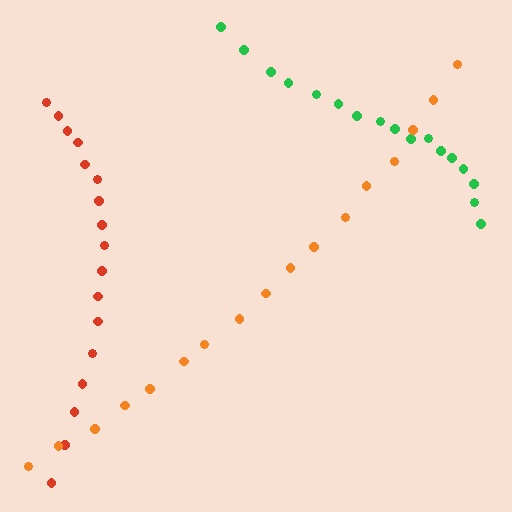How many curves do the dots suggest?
There are 3 distinct paths.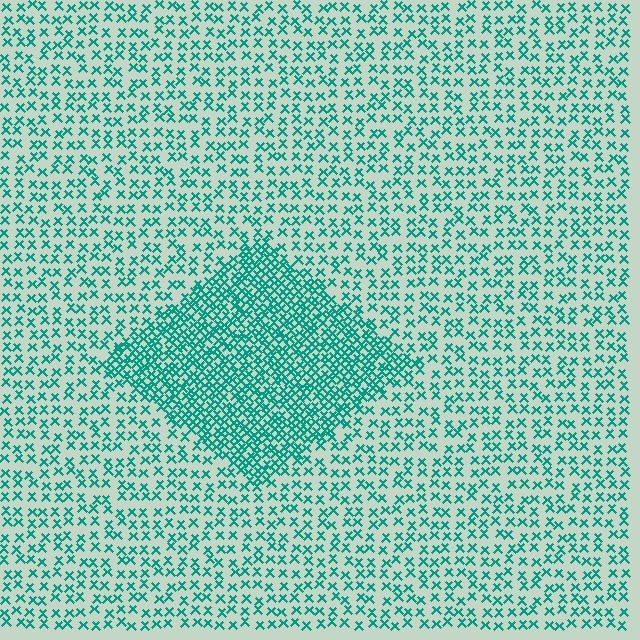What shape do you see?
I see a diamond.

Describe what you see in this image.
The image contains small teal elements arranged at two different densities. A diamond-shaped region is visible where the elements are more densely packed than the surrounding area.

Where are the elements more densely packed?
The elements are more densely packed inside the diamond boundary.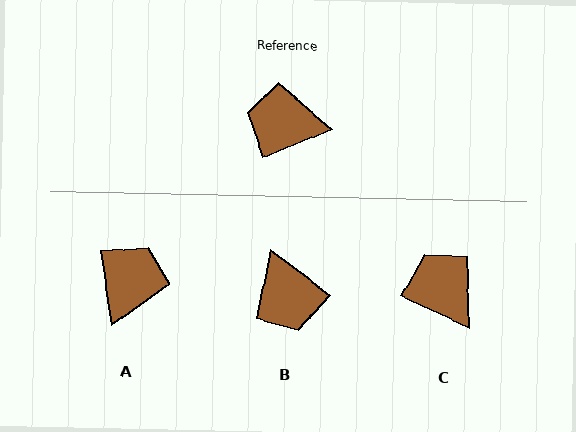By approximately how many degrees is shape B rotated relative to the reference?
Approximately 119 degrees counter-clockwise.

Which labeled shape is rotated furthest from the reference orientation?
B, about 119 degrees away.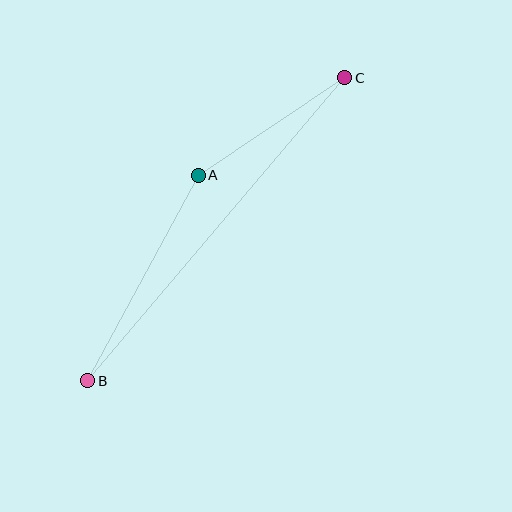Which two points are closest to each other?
Points A and C are closest to each other.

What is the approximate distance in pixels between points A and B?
The distance between A and B is approximately 233 pixels.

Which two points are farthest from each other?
Points B and C are farthest from each other.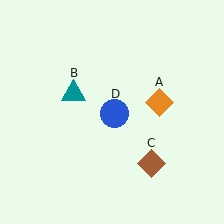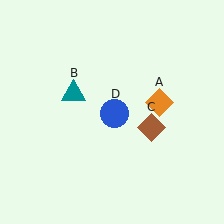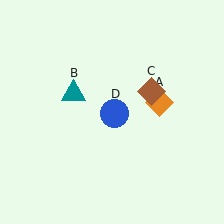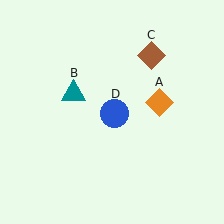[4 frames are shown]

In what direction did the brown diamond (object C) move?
The brown diamond (object C) moved up.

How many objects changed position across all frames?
1 object changed position: brown diamond (object C).